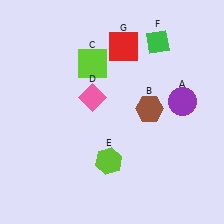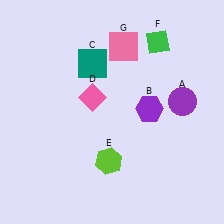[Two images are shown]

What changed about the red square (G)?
In Image 1, G is red. In Image 2, it changed to pink.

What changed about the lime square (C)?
In Image 1, C is lime. In Image 2, it changed to teal.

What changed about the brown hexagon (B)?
In Image 1, B is brown. In Image 2, it changed to purple.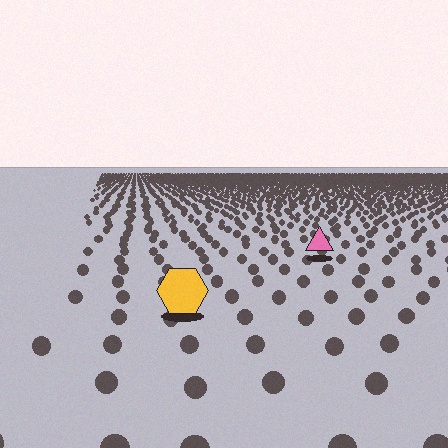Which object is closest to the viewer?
The yellow hexagon is closest. The texture marks near it are larger and more spread out.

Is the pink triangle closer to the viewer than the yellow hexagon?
No. The yellow hexagon is closer — you can tell from the texture gradient: the ground texture is coarser near it.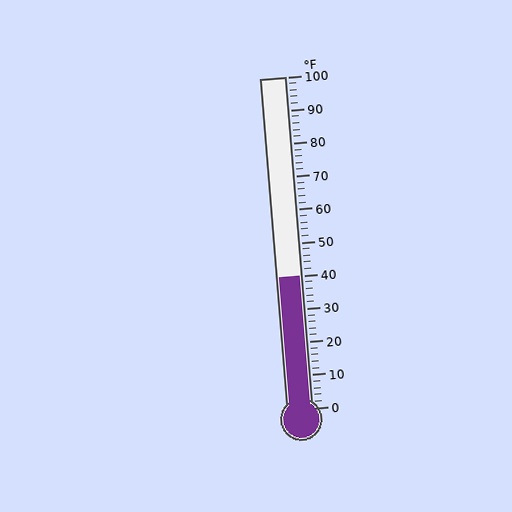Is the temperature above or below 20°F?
The temperature is above 20°F.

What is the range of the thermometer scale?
The thermometer scale ranges from 0°F to 100°F.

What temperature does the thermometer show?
The thermometer shows approximately 40°F.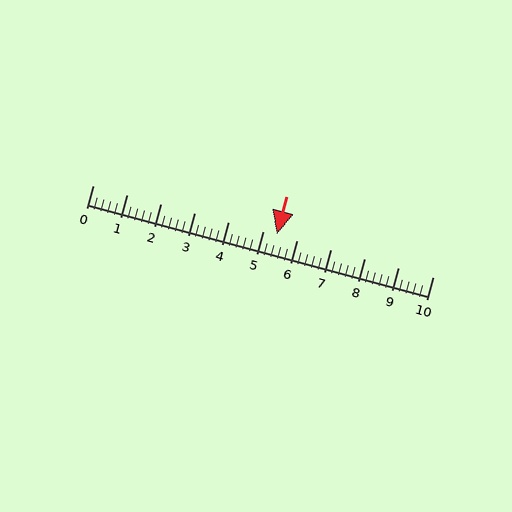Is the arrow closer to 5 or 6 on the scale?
The arrow is closer to 5.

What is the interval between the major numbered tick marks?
The major tick marks are spaced 1 units apart.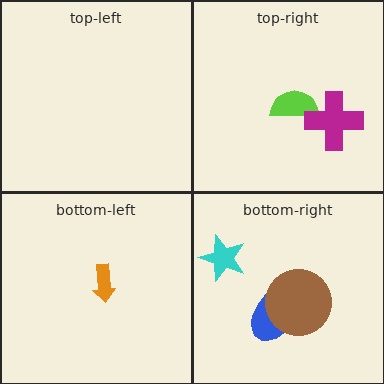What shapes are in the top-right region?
The lime semicircle, the magenta cross.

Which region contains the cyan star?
The bottom-right region.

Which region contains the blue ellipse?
The bottom-right region.